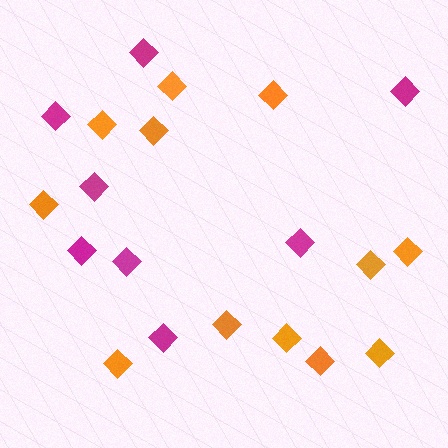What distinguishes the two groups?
There are 2 groups: one group of orange diamonds (12) and one group of magenta diamonds (8).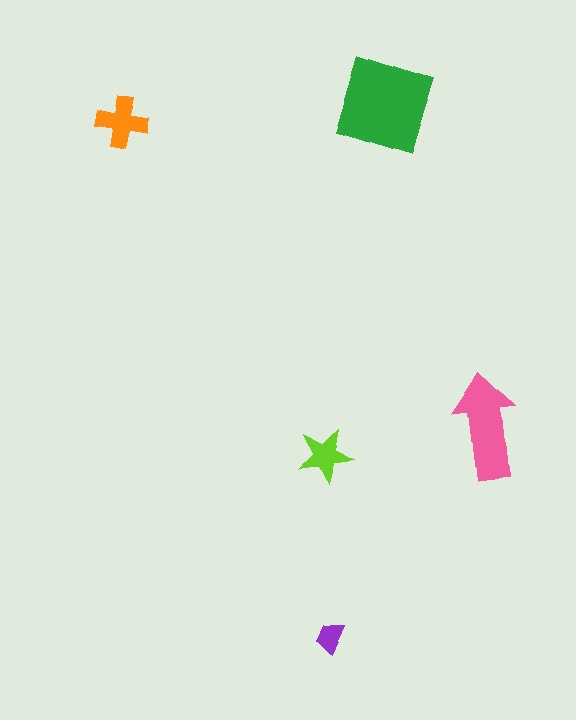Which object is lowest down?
The purple trapezoid is bottommost.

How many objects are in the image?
There are 5 objects in the image.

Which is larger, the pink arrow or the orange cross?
The pink arrow.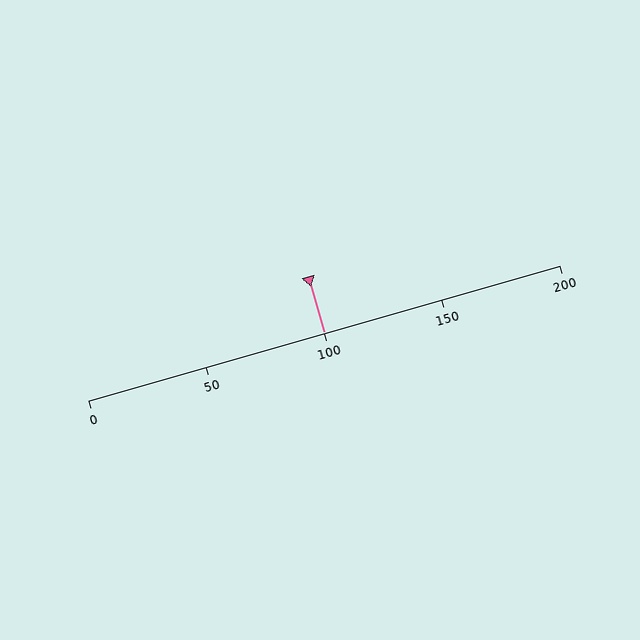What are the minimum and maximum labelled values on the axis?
The axis runs from 0 to 200.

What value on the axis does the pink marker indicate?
The marker indicates approximately 100.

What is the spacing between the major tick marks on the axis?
The major ticks are spaced 50 apart.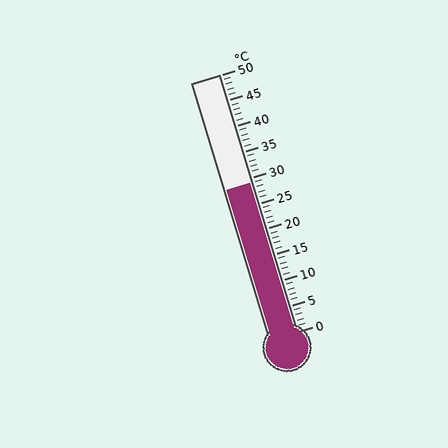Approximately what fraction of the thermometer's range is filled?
The thermometer is filled to approximately 60% of its range.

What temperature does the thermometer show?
The thermometer shows approximately 29°C.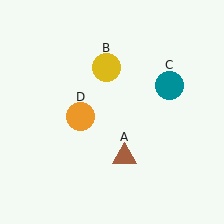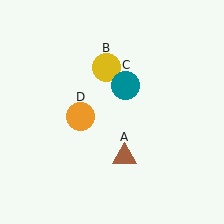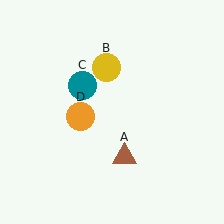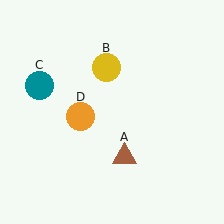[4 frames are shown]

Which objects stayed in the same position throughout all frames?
Brown triangle (object A) and yellow circle (object B) and orange circle (object D) remained stationary.